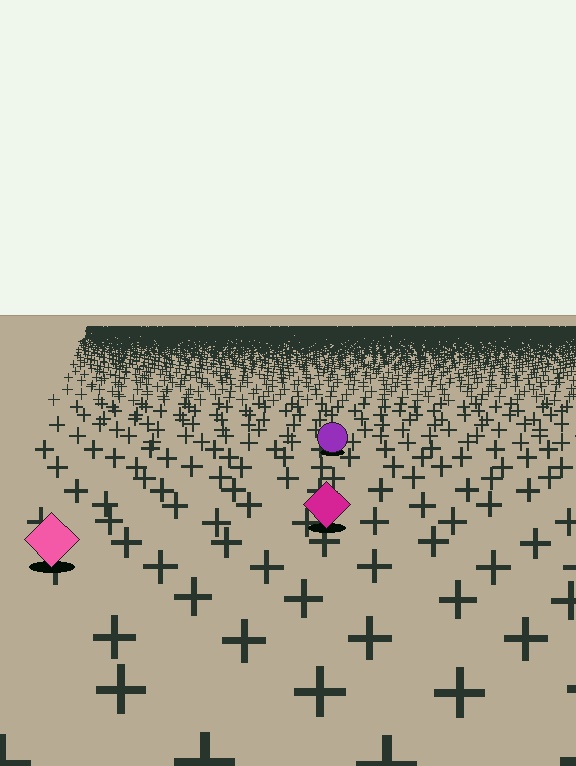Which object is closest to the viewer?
The pink diamond is closest. The texture marks near it are larger and more spread out.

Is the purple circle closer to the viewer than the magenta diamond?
No. The magenta diamond is closer — you can tell from the texture gradient: the ground texture is coarser near it.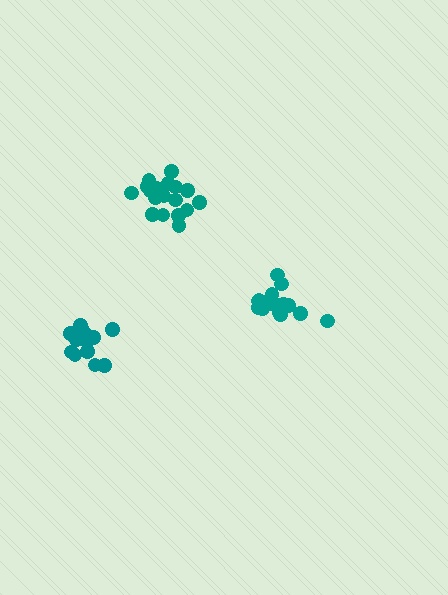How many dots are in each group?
Group 1: 18 dots, Group 2: 18 dots, Group 3: 13 dots (49 total).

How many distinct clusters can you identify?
There are 3 distinct clusters.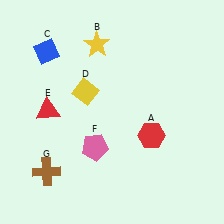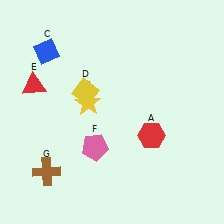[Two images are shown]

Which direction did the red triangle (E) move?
The red triangle (E) moved up.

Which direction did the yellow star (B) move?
The yellow star (B) moved down.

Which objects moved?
The objects that moved are: the yellow star (B), the red triangle (E).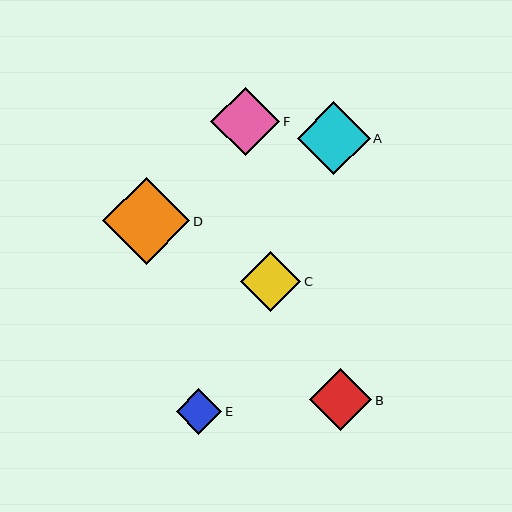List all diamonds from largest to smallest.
From largest to smallest: D, A, F, B, C, E.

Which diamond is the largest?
Diamond D is the largest with a size of approximately 87 pixels.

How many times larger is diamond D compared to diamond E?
Diamond D is approximately 1.9 times the size of diamond E.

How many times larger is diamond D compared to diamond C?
Diamond D is approximately 1.4 times the size of diamond C.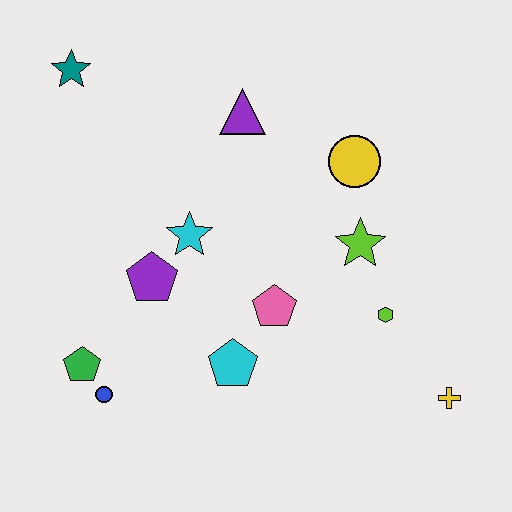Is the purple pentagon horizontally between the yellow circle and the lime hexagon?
No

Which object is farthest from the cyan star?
The yellow cross is farthest from the cyan star.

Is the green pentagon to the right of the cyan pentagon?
No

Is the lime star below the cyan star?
Yes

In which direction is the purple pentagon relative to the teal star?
The purple pentagon is below the teal star.